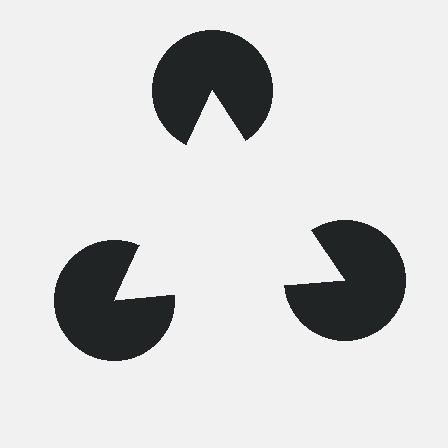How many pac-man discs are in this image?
There are 3 — one at each vertex of the illusory triangle.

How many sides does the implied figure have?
3 sides.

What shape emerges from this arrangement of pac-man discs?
An illusory triangle — its edges are inferred from the aligned wedge cuts in the pac-man discs, not physically drawn.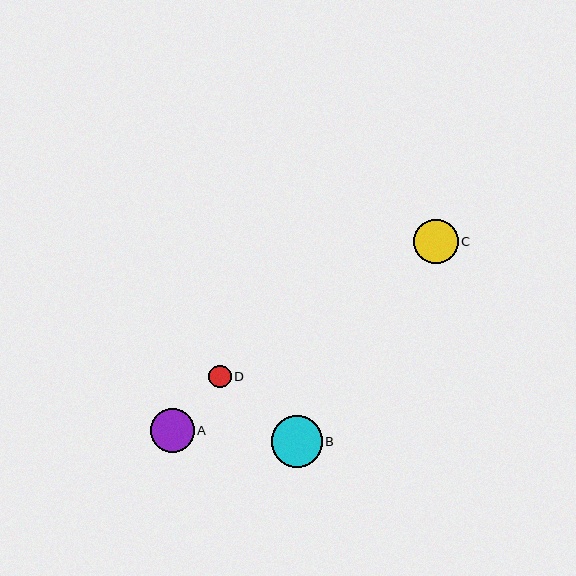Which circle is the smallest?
Circle D is the smallest with a size of approximately 22 pixels.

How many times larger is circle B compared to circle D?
Circle B is approximately 2.3 times the size of circle D.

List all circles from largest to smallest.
From largest to smallest: B, C, A, D.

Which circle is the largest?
Circle B is the largest with a size of approximately 51 pixels.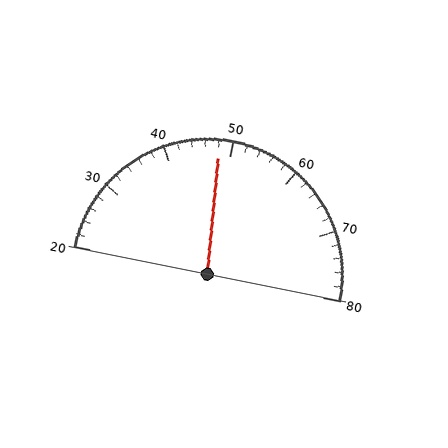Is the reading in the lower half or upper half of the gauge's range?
The reading is in the lower half of the range (20 to 80).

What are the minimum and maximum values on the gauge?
The gauge ranges from 20 to 80.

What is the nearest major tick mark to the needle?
The nearest major tick mark is 50.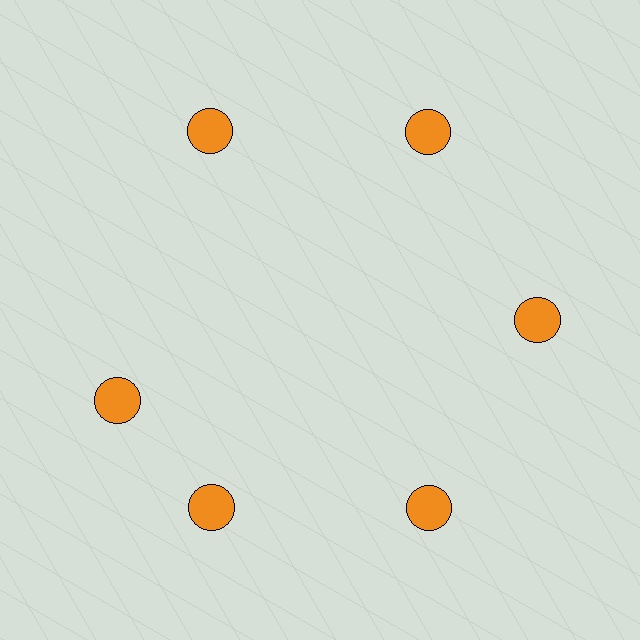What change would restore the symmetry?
The symmetry would be restored by rotating it back into even spacing with its neighbors so that all 6 circles sit at equal angles and equal distance from the center.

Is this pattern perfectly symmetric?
No. The 6 orange circles are arranged in a ring, but one element near the 9 o'clock position is rotated out of alignment along the ring, breaking the 6-fold rotational symmetry.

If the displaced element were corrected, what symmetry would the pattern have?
It would have 6-fold rotational symmetry — the pattern would map onto itself every 60 degrees.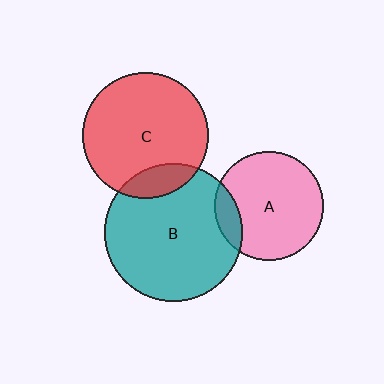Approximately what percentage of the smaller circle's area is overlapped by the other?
Approximately 15%.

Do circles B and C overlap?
Yes.